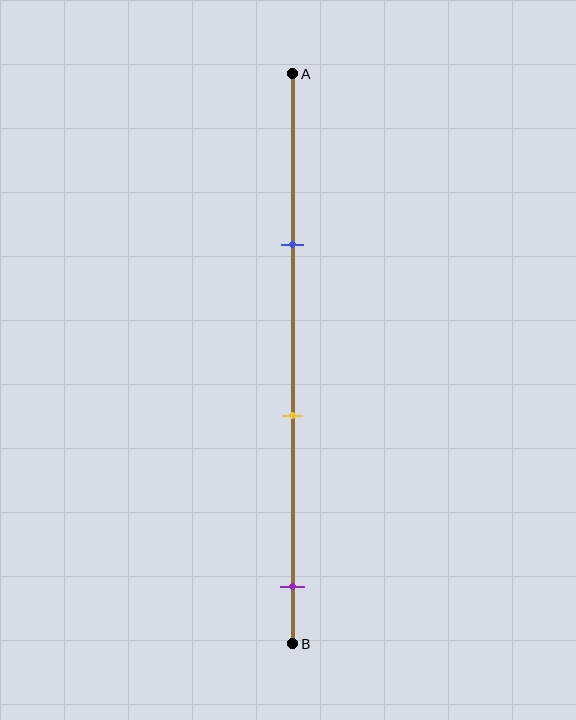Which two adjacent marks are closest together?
The blue and yellow marks are the closest adjacent pair.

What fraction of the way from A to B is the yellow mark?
The yellow mark is approximately 60% (0.6) of the way from A to B.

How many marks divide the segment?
There are 3 marks dividing the segment.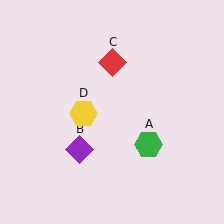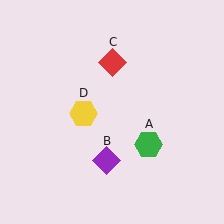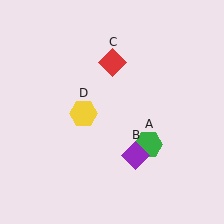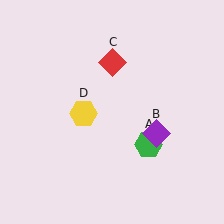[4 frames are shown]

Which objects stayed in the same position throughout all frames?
Green hexagon (object A) and red diamond (object C) and yellow hexagon (object D) remained stationary.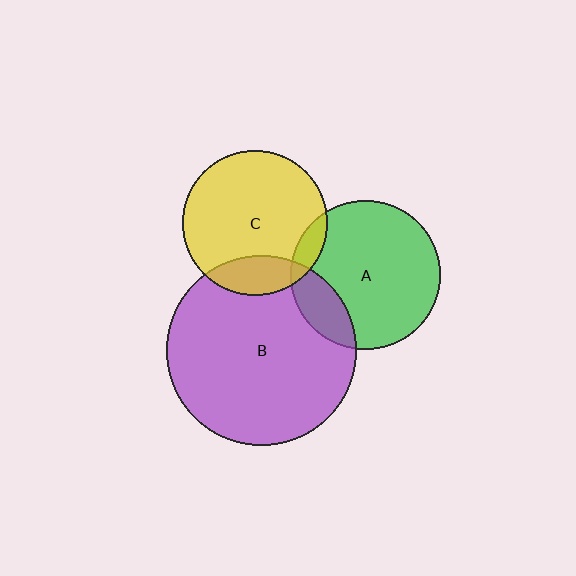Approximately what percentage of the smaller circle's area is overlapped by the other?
Approximately 20%.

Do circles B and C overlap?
Yes.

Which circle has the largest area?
Circle B (purple).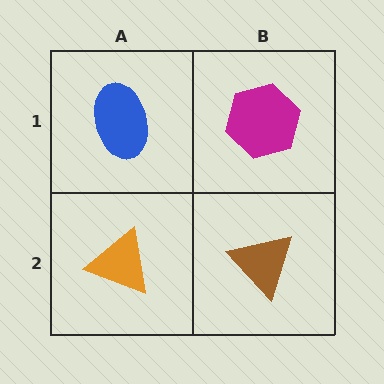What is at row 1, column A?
A blue ellipse.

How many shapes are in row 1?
2 shapes.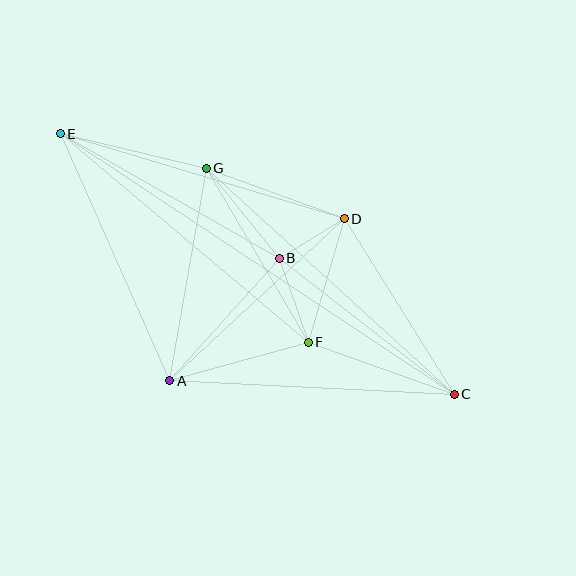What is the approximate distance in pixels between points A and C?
The distance between A and C is approximately 285 pixels.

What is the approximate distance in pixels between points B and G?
The distance between B and G is approximately 116 pixels.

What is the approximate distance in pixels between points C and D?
The distance between C and D is approximately 207 pixels.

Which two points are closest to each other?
Points B and D are closest to each other.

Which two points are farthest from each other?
Points C and E are farthest from each other.